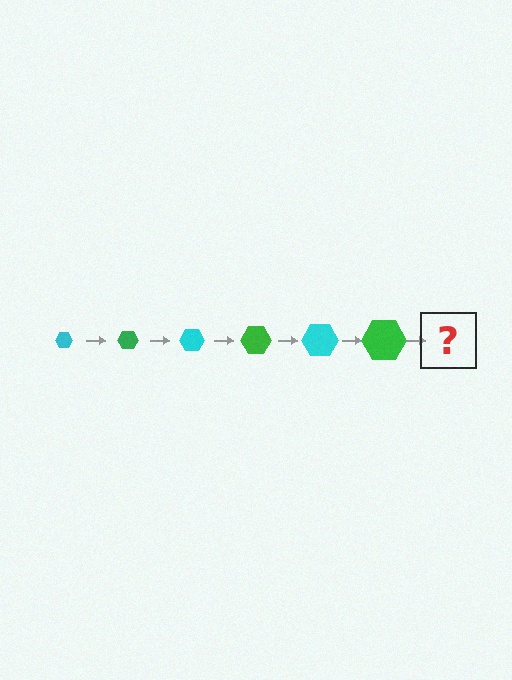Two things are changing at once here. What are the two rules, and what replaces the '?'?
The two rules are that the hexagon grows larger each step and the color cycles through cyan and green. The '?' should be a cyan hexagon, larger than the previous one.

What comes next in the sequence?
The next element should be a cyan hexagon, larger than the previous one.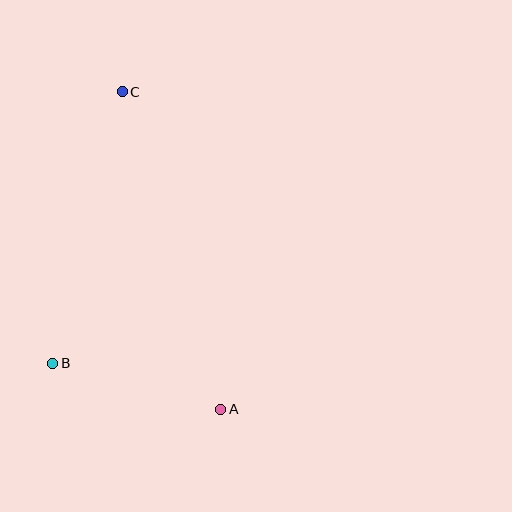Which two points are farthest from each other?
Points A and C are farthest from each other.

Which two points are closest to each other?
Points A and B are closest to each other.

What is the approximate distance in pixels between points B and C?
The distance between B and C is approximately 280 pixels.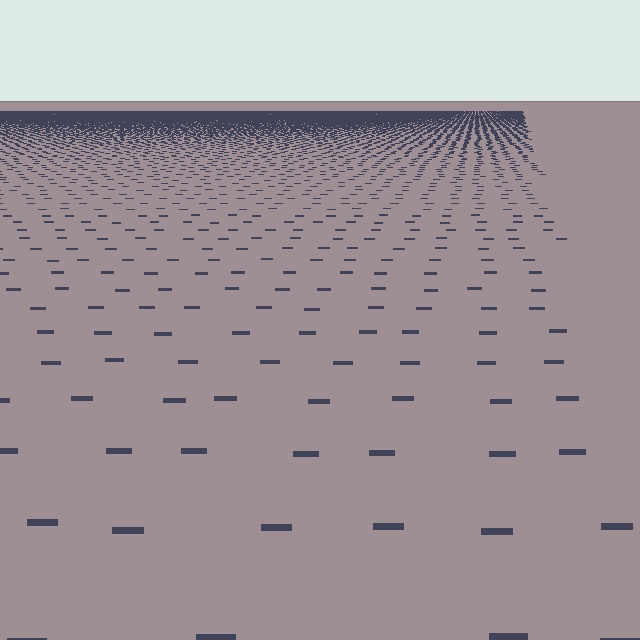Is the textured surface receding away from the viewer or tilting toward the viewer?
The surface is receding away from the viewer. Texture elements get smaller and denser toward the top.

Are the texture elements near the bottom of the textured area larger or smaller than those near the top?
Larger. Near the bottom, elements are closer to the viewer and appear at a bigger on-screen size.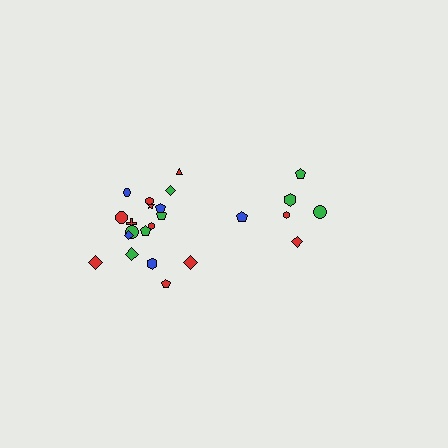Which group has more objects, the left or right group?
The left group.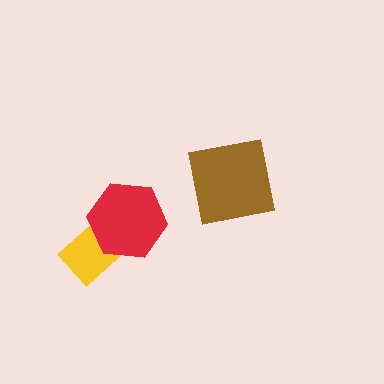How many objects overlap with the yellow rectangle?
1 object overlaps with the yellow rectangle.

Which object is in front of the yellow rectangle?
The red hexagon is in front of the yellow rectangle.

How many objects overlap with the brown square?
0 objects overlap with the brown square.